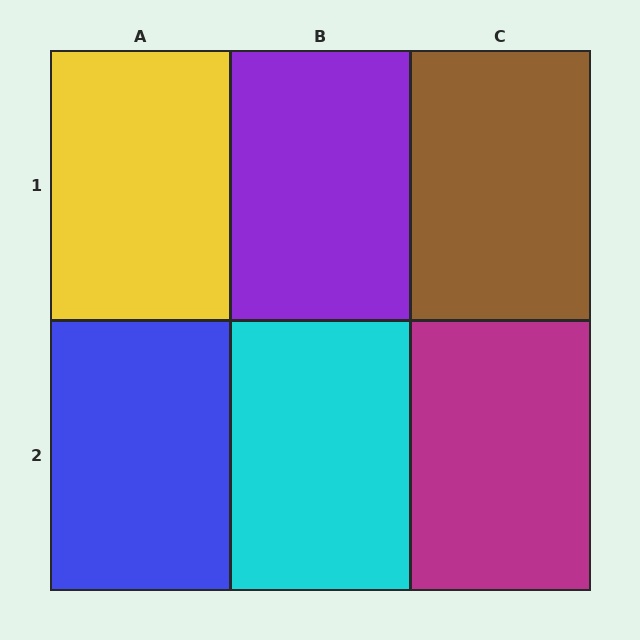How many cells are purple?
1 cell is purple.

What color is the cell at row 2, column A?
Blue.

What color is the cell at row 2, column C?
Magenta.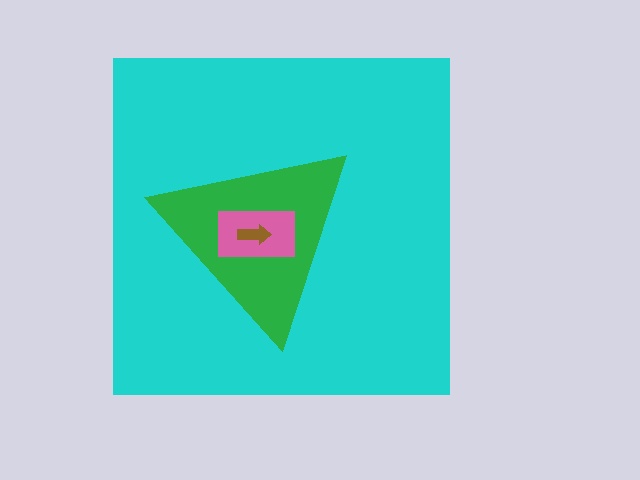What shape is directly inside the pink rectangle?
The brown arrow.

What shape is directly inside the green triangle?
The pink rectangle.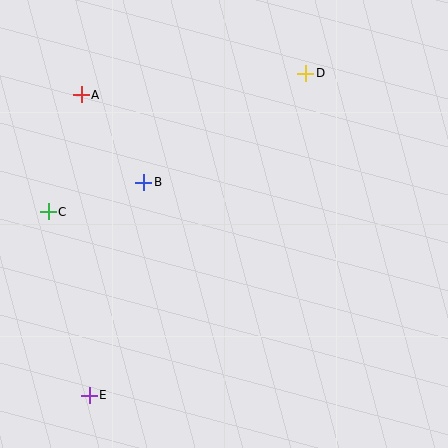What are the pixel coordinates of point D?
Point D is at (306, 73).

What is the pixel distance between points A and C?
The distance between A and C is 122 pixels.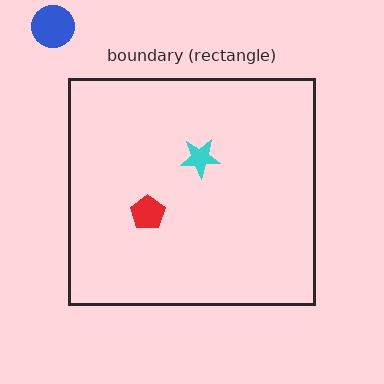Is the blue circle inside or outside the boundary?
Outside.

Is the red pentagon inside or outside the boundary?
Inside.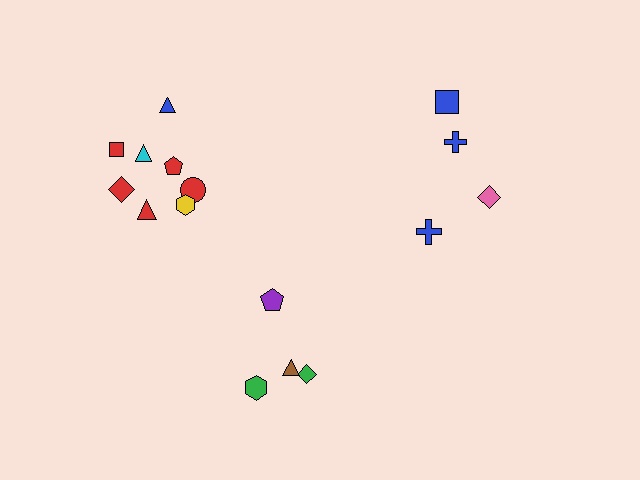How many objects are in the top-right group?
There are 4 objects.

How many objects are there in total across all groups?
There are 16 objects.